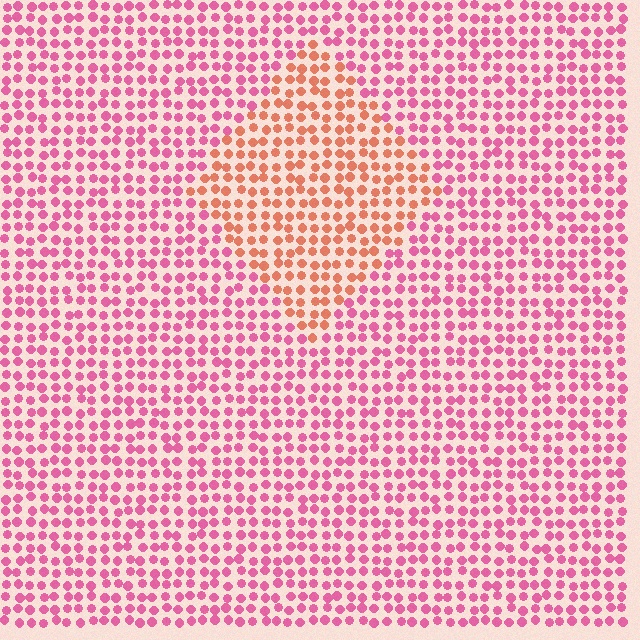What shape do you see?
I see a diamond.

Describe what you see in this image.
The image is filled with small pink elements in a uniform arrangement. A diamond-shaped region is visible where the elements are tinted to a slightly different hue, forming a subtle color boundary.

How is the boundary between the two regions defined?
The boundary is defined purely by a slight shift in hue (about 41 degrees). Spacing, size, and orientation are identical on both sides.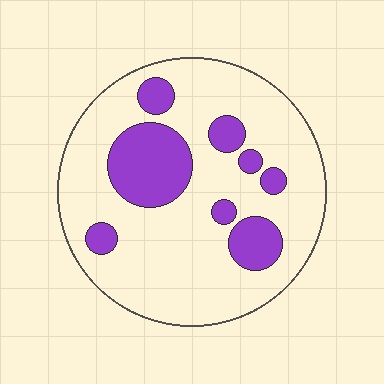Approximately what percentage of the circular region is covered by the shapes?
Approximately 20%.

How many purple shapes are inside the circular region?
8.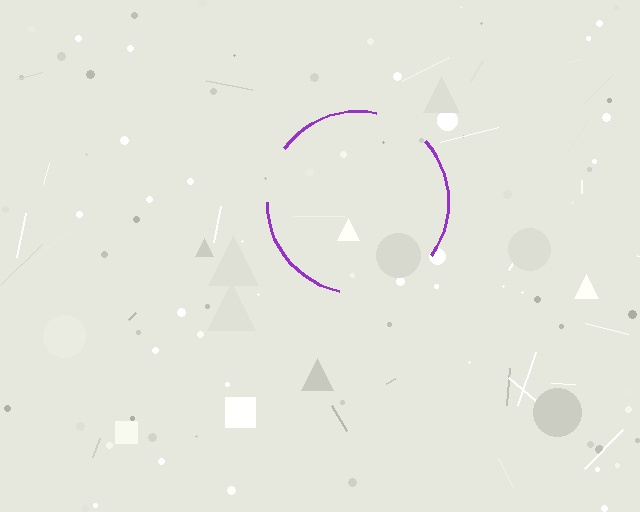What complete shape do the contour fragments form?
The contour fragments form a circle.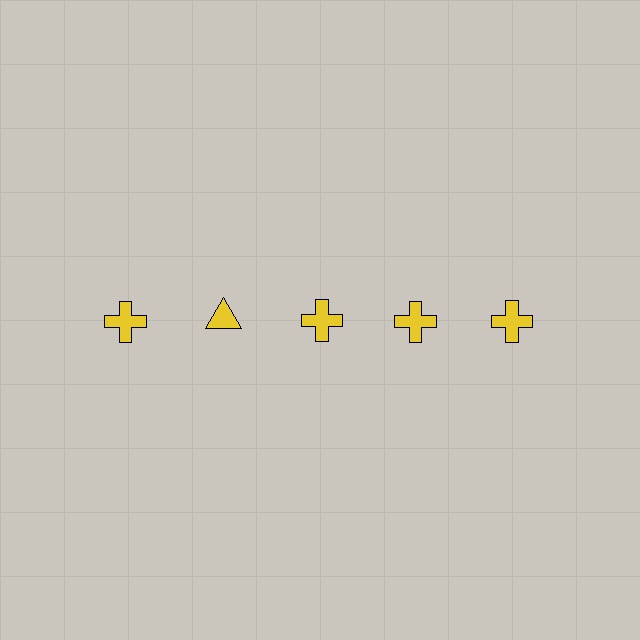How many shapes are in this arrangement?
There are 5 shapes arranged in a grid pattern.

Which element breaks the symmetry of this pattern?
The yellow triangle in the top row, second from left column breaks the symmetry. All other shapes are yellow crosses.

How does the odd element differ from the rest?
It has a different shape: triangle instead of cross.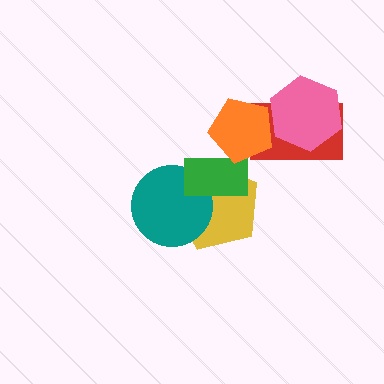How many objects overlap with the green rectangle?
3 objects overlap with the green rectangle.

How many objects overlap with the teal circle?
2 objects overlap with the teal circle.